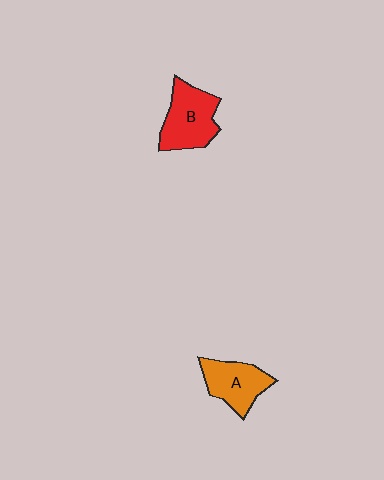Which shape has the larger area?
Shape B (red).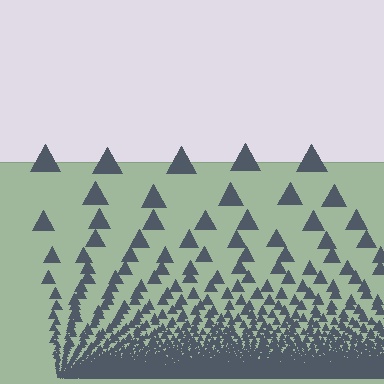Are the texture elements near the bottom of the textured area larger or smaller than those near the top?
Smaller. The gradient is inverted — elements near the bottom are smaller and denser.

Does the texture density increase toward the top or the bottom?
Density increases toward the bottom.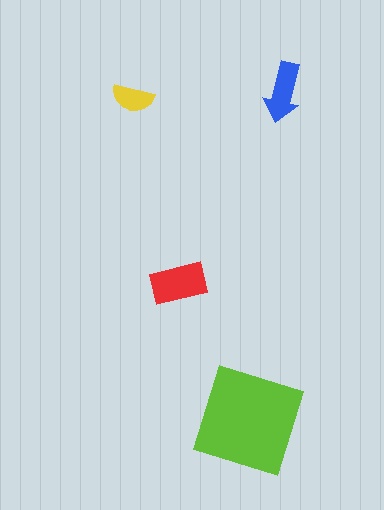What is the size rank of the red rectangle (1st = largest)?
2nd.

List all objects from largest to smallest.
The lime diamond, the red rectangle, the blue arrow, the yellow semicircle.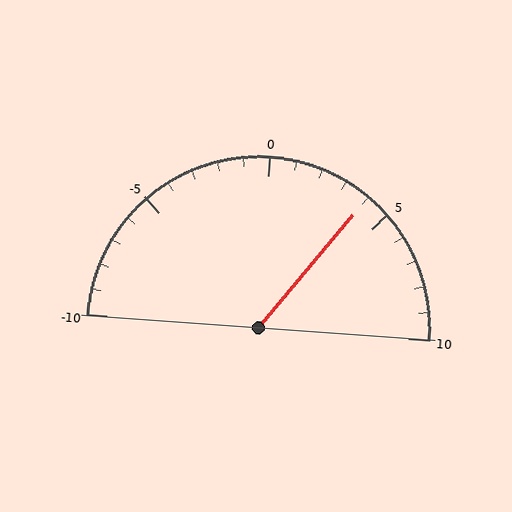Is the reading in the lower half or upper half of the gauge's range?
The reading is in the upper half of the range (-10 to 10).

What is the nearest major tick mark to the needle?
The nearest major tick mark is 5.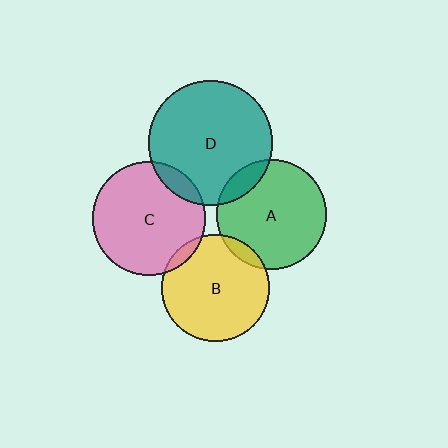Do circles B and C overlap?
Yes.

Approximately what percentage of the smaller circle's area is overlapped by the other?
Approximately 5%.